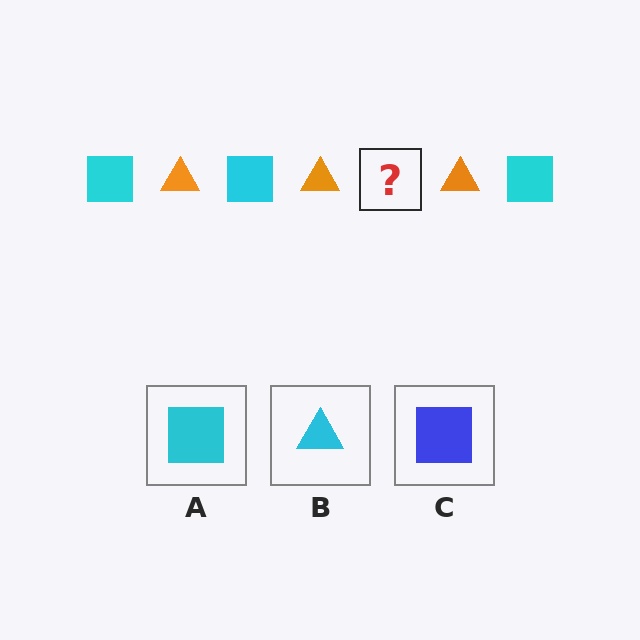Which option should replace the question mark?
Option A.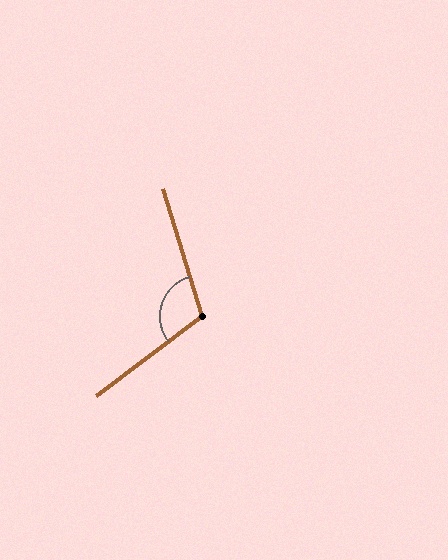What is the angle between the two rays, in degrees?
Approximately 110 degrees.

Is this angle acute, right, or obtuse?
It is obtuse.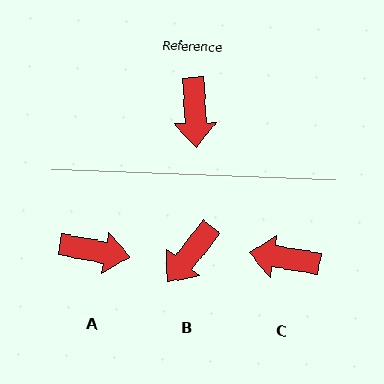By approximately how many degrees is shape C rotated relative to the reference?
Approximately 101 degrees clockwise.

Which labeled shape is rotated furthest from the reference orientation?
C, about 101 degrees away.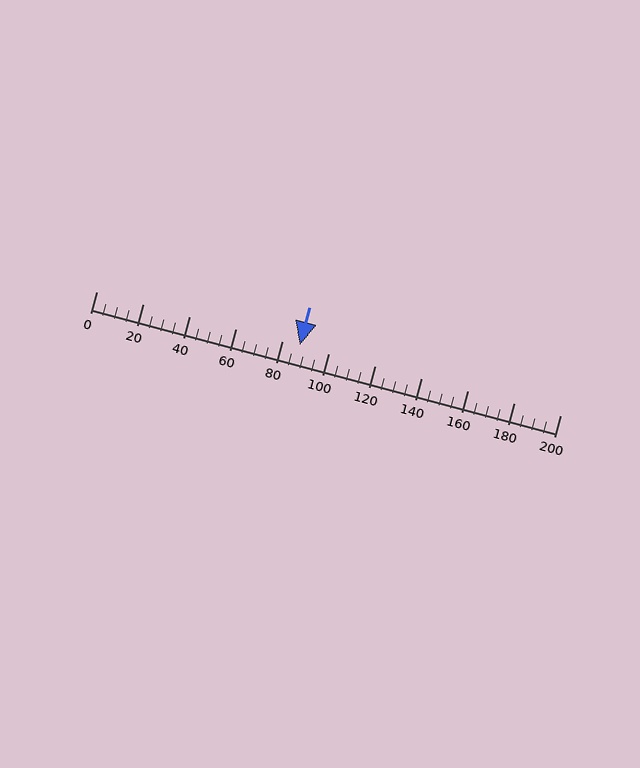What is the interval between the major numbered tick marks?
The major tick marks are spaced 20 units apart.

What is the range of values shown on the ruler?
The ruler shows values from 0 to 200.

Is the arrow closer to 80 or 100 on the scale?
The arrow is closer to 80.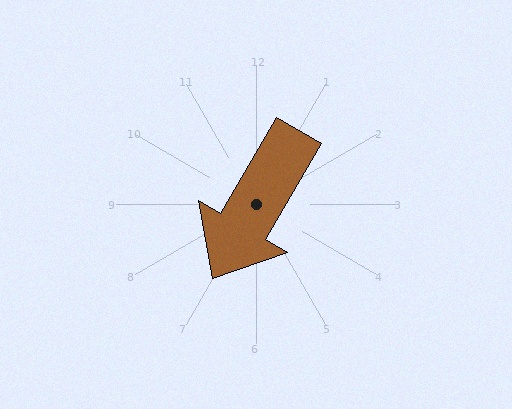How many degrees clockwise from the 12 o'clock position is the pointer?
Approximately 210 degrees.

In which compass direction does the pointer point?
Southwest.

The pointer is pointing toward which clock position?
Roughly 7 o'clock.